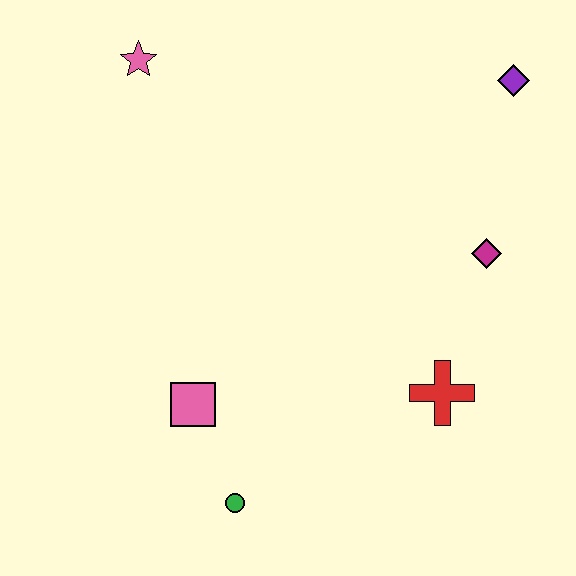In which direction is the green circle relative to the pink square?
The green circle is below the pink square.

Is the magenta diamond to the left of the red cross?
No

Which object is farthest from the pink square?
The purple diamond is farthest from the pink square.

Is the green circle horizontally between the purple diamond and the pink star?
Yes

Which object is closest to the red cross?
The magenta diamond is closest to the red cross.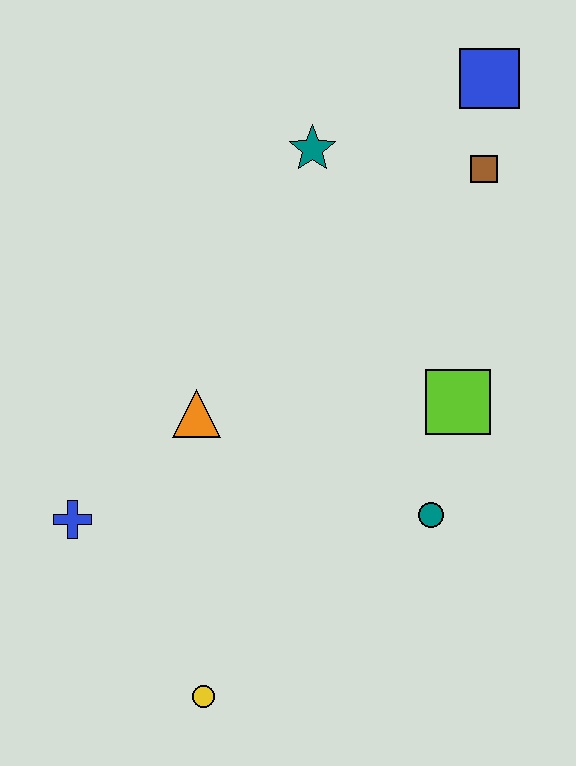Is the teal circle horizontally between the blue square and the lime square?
No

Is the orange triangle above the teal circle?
Yes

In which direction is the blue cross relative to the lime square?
The blue cross is to the left of the lime square.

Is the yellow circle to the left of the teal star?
Yes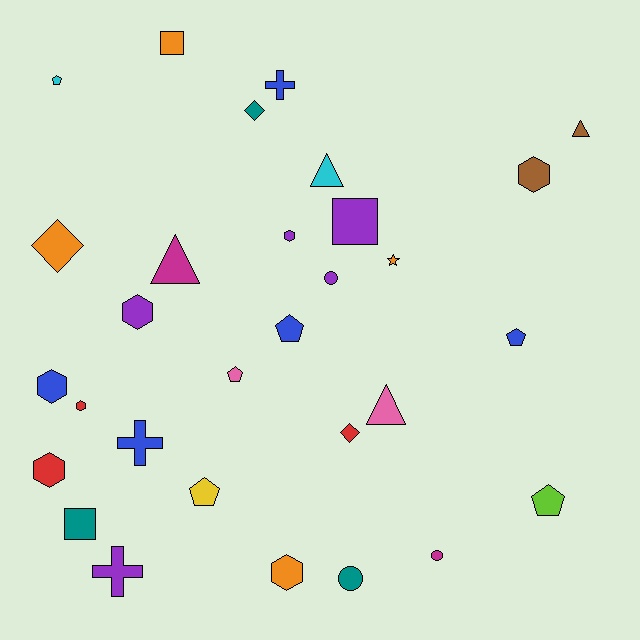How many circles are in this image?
There are 3 circles.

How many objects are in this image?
There are 30 objects.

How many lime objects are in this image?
There is 1 lime object.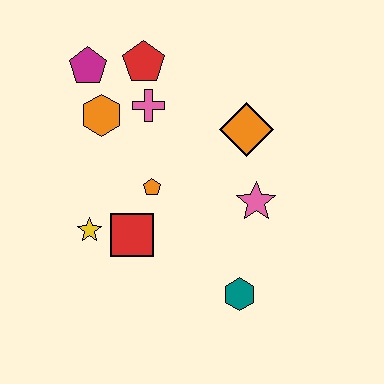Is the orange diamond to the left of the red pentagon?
No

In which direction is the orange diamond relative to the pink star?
The orange diamond is above the pink star.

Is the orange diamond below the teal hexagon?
No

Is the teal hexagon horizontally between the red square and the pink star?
Yes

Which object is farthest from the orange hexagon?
The teal hexagon is farthest from the orange hexagon.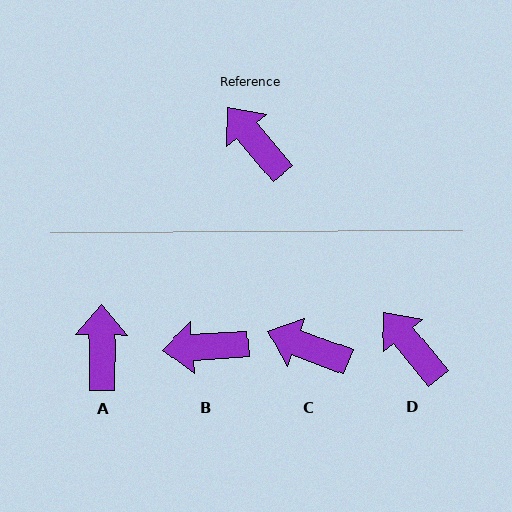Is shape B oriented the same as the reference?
No, it is off by about 54 degrees.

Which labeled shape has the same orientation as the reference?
D.